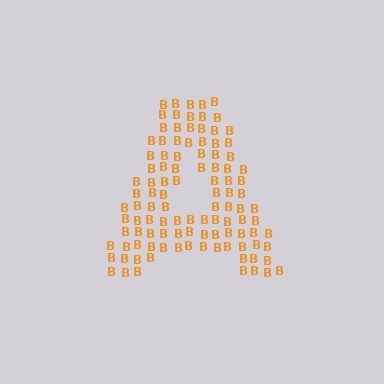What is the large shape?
The large shape is the letter A.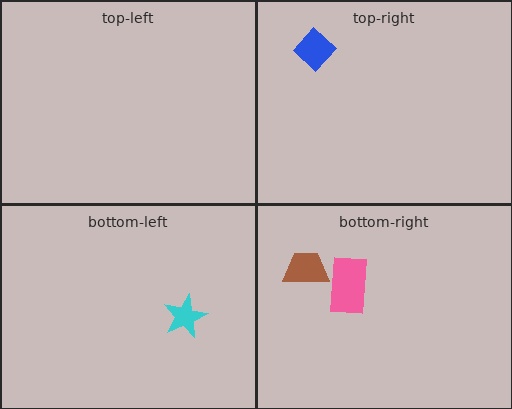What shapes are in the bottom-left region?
The cyan star.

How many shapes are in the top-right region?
1.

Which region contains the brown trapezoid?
The bottom-right region.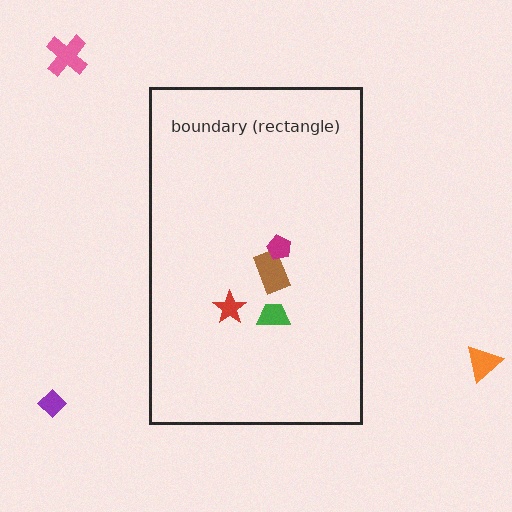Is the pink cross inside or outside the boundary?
Outside.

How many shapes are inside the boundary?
4 inside, 3 outside.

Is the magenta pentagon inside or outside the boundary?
Inside.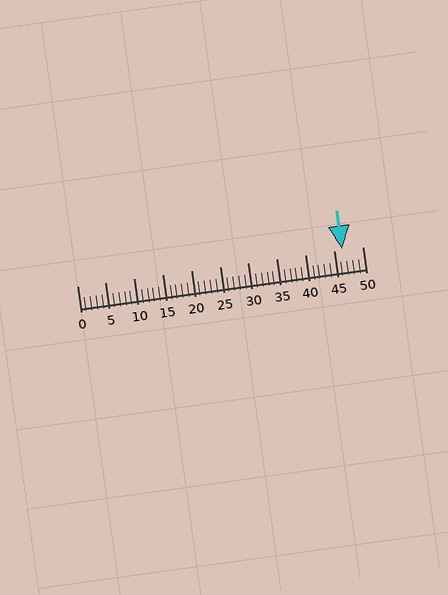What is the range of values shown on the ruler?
The ruler shows values from 0 to 50.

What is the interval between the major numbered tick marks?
The major tick marks are spaced 5 units apart.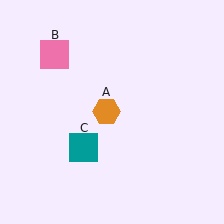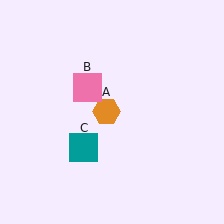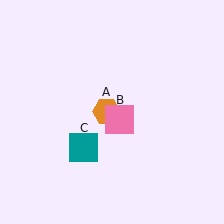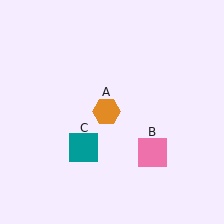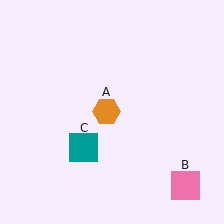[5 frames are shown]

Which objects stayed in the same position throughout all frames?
Orange hexagon (object A) and teal square (object C) remained stationary.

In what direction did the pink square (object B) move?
The pink square (object B) moved down and to the right.